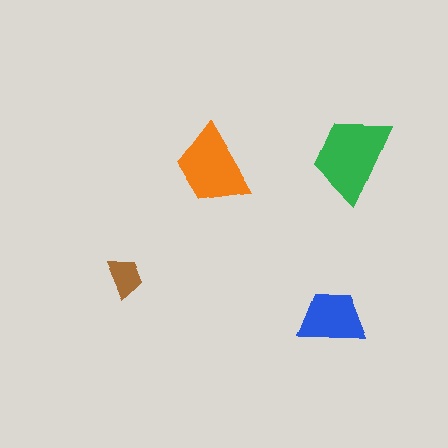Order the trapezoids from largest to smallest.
the green one, the orange one, the blue one, the brown one.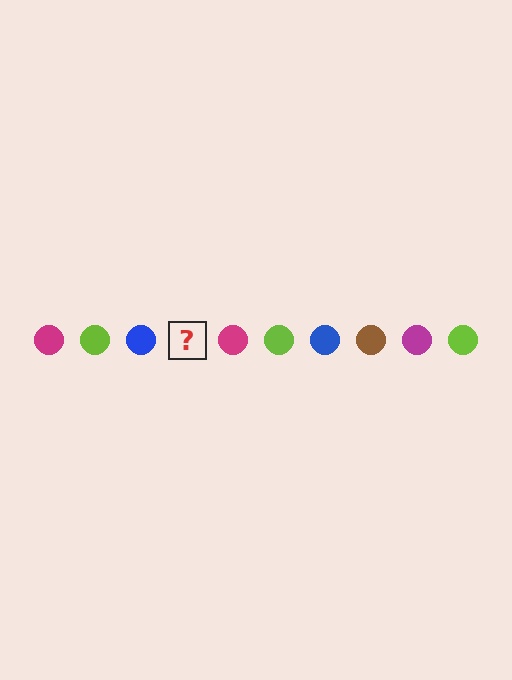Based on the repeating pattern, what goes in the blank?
The blank should be a brown circle.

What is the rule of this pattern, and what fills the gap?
The rule is that the pattern cycles through magenta, lime, blue, brown circles. The gap should be filled with a brown circle.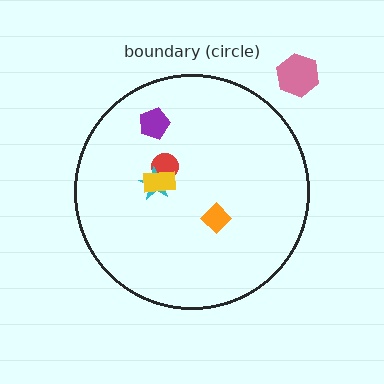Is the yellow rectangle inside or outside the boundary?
Inside.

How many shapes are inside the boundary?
5 inside, 1 outside.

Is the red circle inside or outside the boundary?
Inside.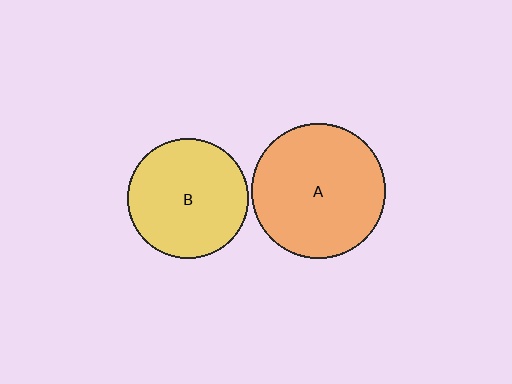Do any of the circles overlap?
No, none of the circles overlap.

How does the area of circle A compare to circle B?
Approximately 1.2 times.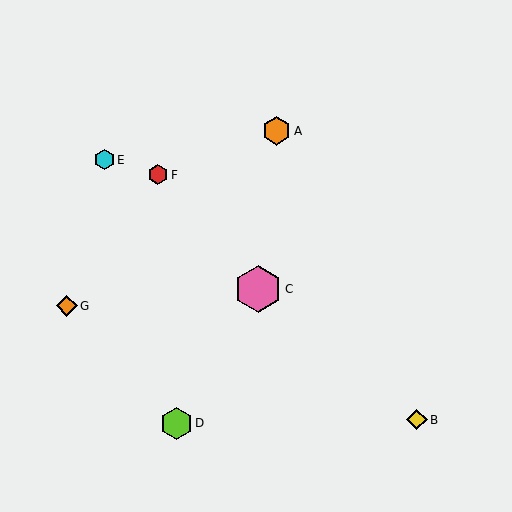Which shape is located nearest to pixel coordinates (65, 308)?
The orange diamond (labeled G) at (67, 306) is nearest to that location.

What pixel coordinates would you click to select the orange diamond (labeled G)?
Click at (67, 306) to select the orange diamond G.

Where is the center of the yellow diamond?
The center of the yellow diamond is at (417, 420).